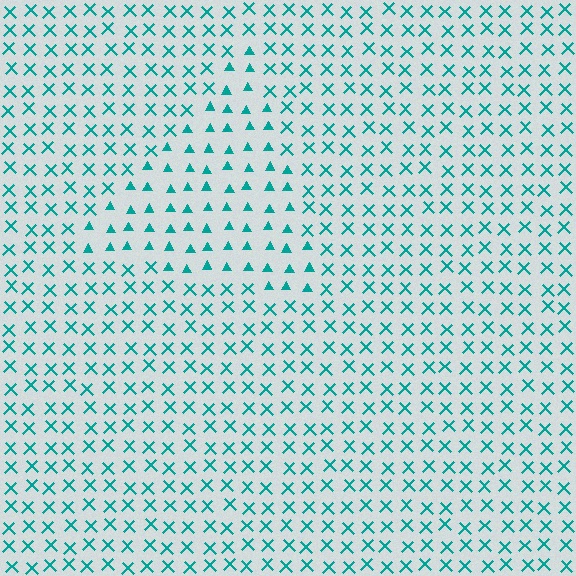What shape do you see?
I see a triangle.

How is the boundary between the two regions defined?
The boundary is defined by a change in element shape: triangles inside vs. X marks outside. All elements share the same color and spacing.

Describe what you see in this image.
The image is filled with small teal elements arranged in a uniform grid. A triangle-shaped region contains triangles, while the surrounding area contains X marks. The boundary is defined purely by the change in element shape.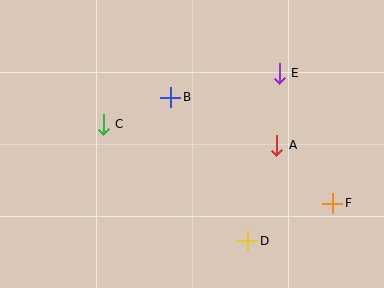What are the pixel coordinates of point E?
Point E is at (279, 73).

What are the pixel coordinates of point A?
Point A is at (277, 145).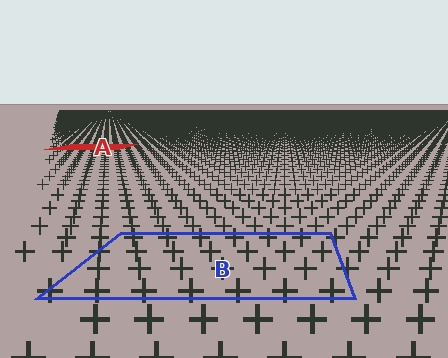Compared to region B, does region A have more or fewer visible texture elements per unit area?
Region A has more texture elements per unit area — they are packed more densely because it is farther away.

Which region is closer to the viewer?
Region B is closer. The texture elements there are larger and more spread out.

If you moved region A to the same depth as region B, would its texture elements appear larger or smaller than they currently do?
They would appear larger. At a closer depth, the same texture elements are projected at a bigger on-screen size.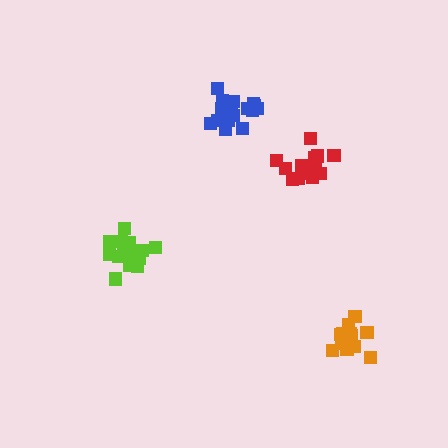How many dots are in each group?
Group 1: 15 dots, Group 2: 14 dots, Group 3: 18 dots, Group 4: 18 dots (65 total).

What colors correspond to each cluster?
The clusters are colored: orange, red, blue, lime.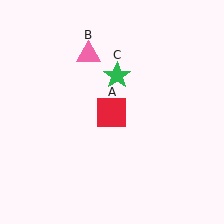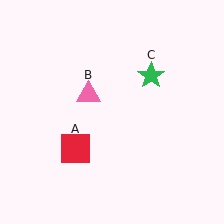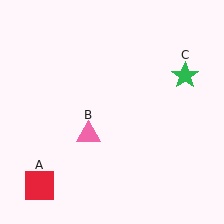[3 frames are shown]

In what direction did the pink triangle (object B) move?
The pink triangle (object B) moved down.